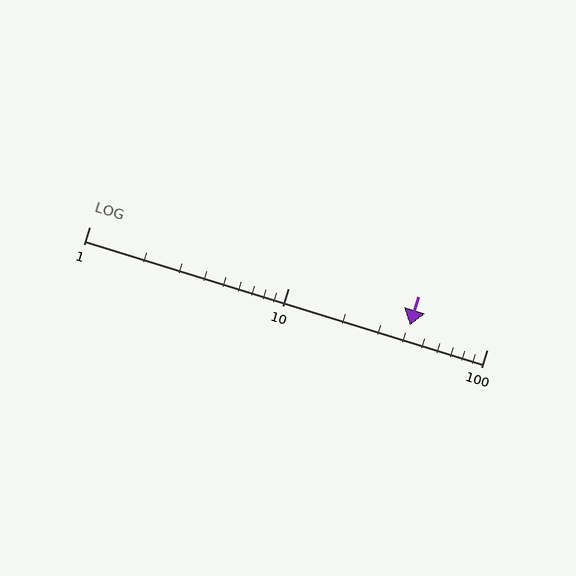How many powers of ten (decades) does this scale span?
The scale spans 2 decades, from 1 to 100.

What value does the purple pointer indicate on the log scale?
The pointer indicates approximately 41.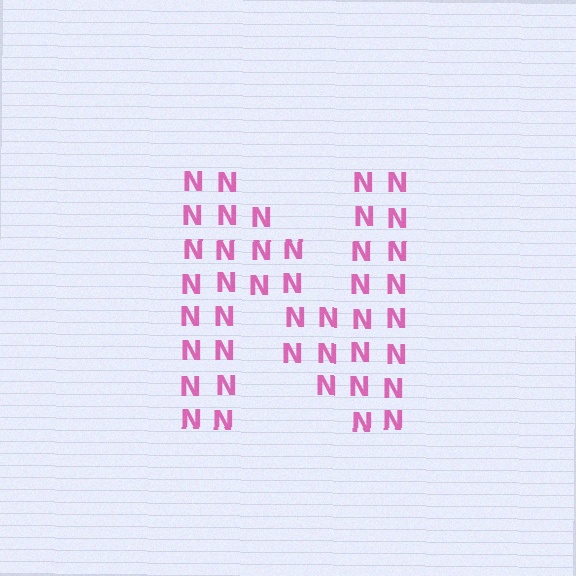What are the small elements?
The small elements are letter N's.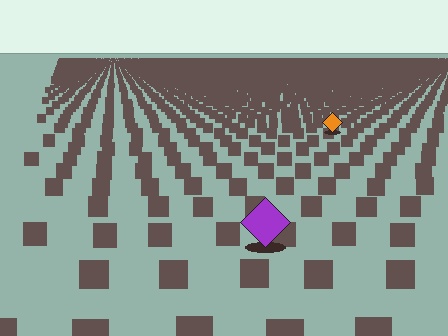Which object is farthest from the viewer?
The orange diamond is farthest from the viewer. It appears smaller and the ground texture around it is denser.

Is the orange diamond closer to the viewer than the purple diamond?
No. The purple diamond is closer — you can tell from the texture gradient: the ground texture is coarser near it.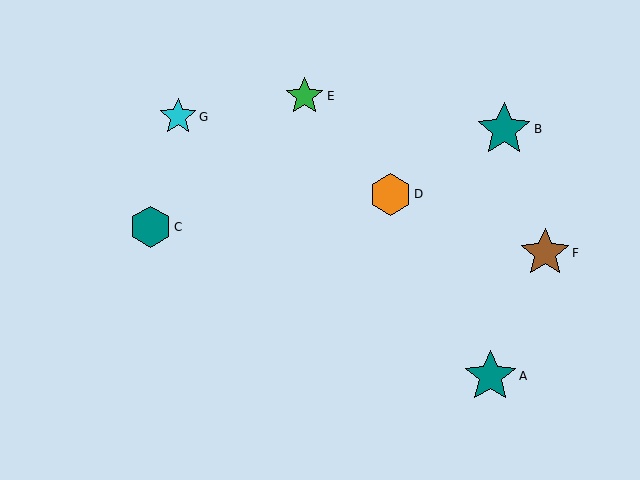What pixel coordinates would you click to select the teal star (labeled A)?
Click at (490, 376) to select the teal star A.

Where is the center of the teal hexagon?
The center of the teal hexagon is at (151, 227).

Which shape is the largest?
The teal star (labeled B) is the largest.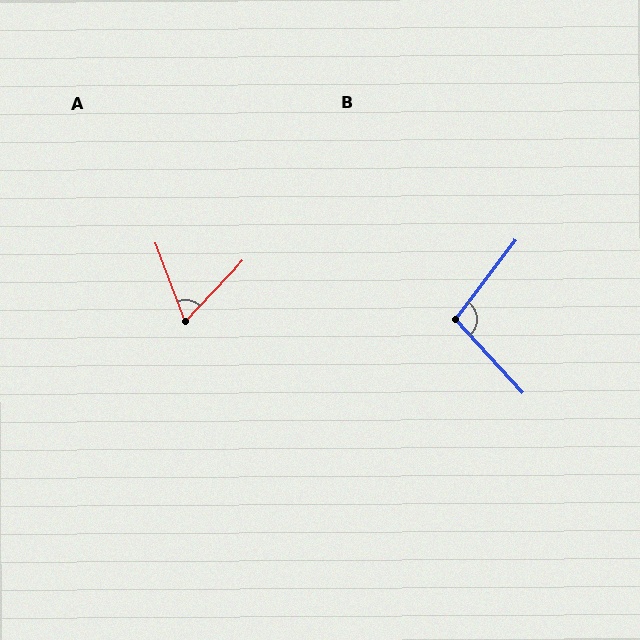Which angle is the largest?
B, at approximately 100 degrees.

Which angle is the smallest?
A, at approximately 64 degrees.